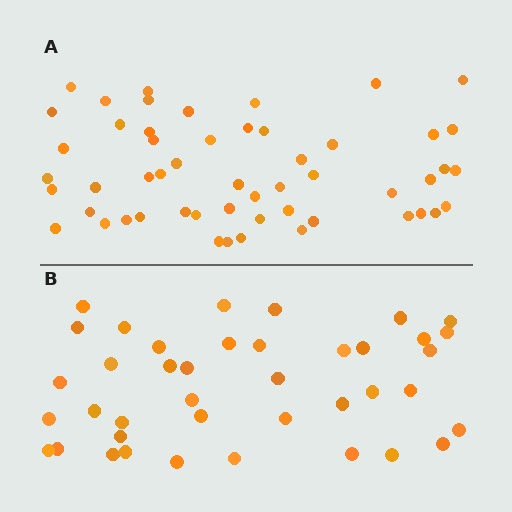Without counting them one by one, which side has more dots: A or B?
Region A (the top region) has more dots.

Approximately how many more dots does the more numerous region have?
Region A has approximately 15 more dots than region B.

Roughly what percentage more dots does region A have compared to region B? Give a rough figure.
About 30% more.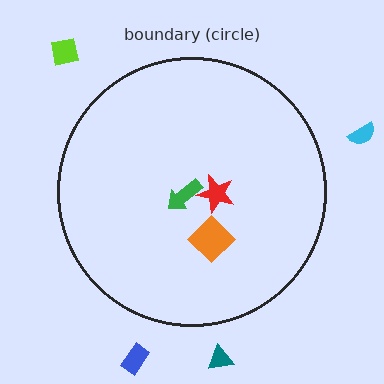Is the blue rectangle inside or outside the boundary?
Outside.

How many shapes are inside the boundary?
3 inside, 4 outside.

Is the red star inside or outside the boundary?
Inside.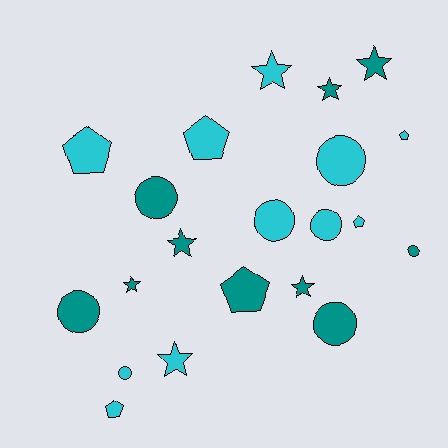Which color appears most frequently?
Cyan, with 11 objects.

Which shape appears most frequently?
Circle, with 8 objects.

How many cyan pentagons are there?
There are 5 cyan pentagons.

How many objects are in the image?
There are 21 objects.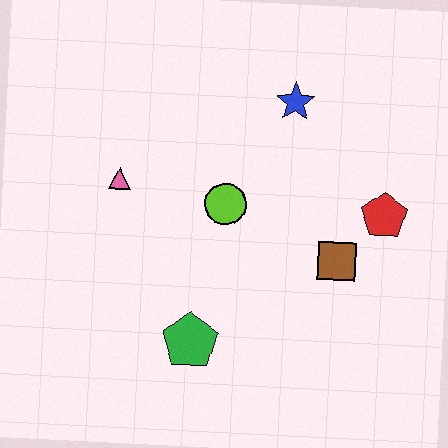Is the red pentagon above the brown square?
Yes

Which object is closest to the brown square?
The red pentagon is closest to the brown square.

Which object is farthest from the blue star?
The green pentagon is farthest from the blue star.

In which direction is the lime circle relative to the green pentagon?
The lime circle is above the green pentagon.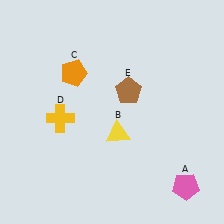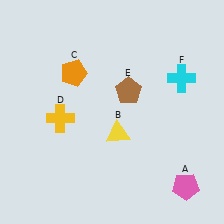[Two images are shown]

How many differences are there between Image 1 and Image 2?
There is 1 difference between the two images.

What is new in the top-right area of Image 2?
A cyan cross (F) was added in the top-right area of Image 2.